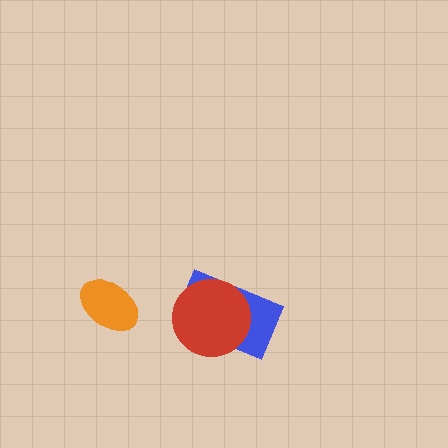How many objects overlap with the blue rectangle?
1 object overlaps with the blue rectangle.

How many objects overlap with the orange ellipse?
0 objects overlap with the orange ellipse.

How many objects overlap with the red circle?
1 object overlaps with the red circle.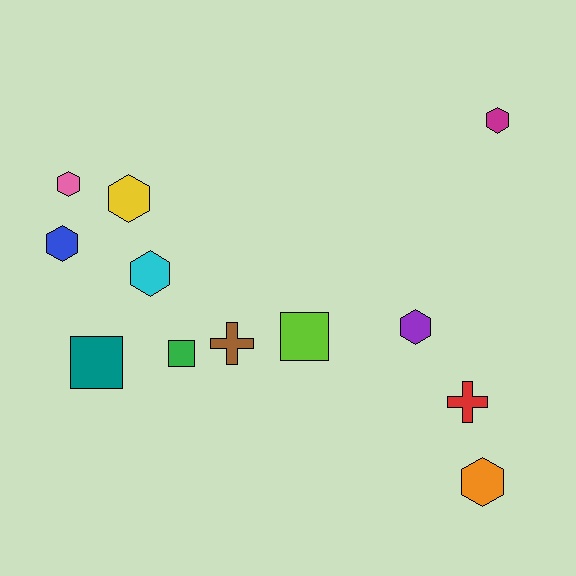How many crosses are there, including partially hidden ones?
There are 2 crosses.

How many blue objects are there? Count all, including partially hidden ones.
There is 1 blue object.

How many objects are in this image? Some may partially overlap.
There are 12 objects.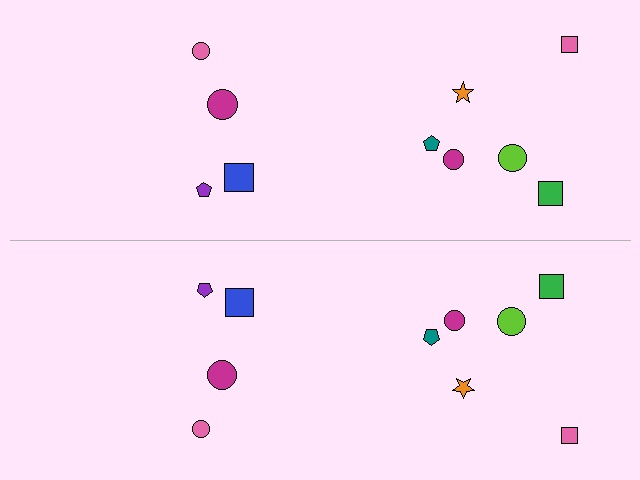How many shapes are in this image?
There are 20 shapes in this image.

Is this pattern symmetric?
Yes, this pattern has bilateral (reflection) symmetry.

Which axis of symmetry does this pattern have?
The pattern has a horizontal axis of symmetry running through the center of the image.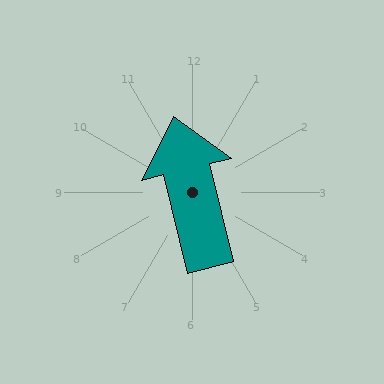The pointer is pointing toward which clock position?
Roughly 12 o'clock.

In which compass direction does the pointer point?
North.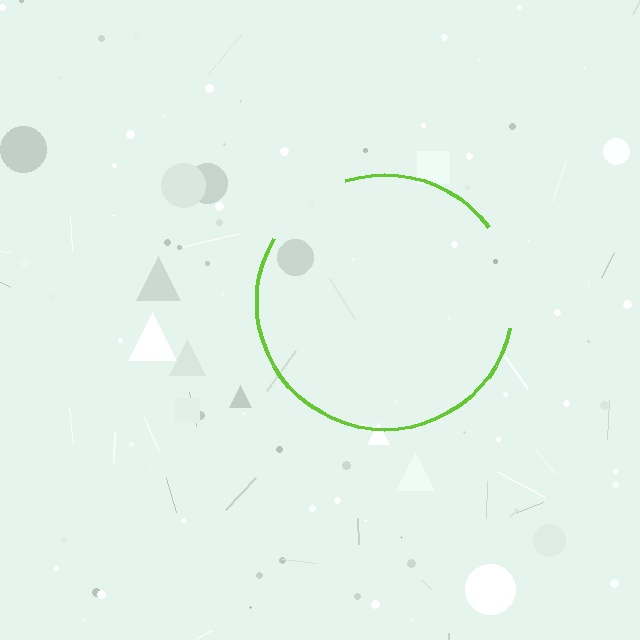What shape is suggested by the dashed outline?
The dashed outline suggests a circle.